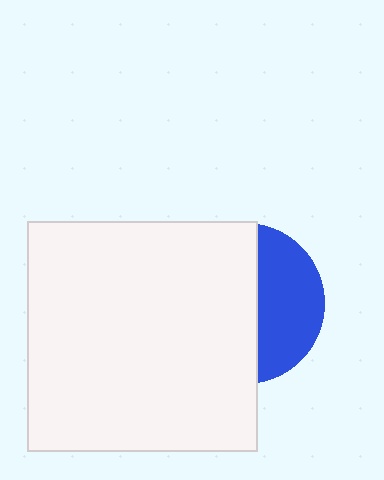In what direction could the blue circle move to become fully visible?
The blue circle could move right. That would shift it out from behind the white square entirely.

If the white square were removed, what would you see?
You would see the complete blue circle.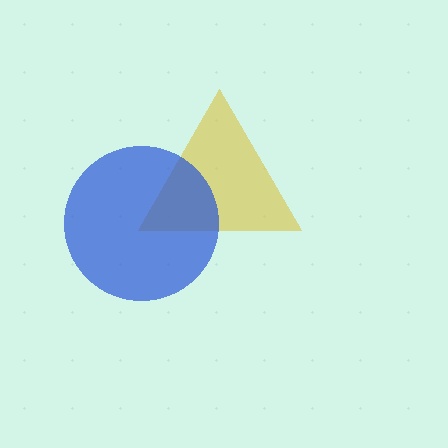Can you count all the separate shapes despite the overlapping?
Yes, there are 2 separate shapes.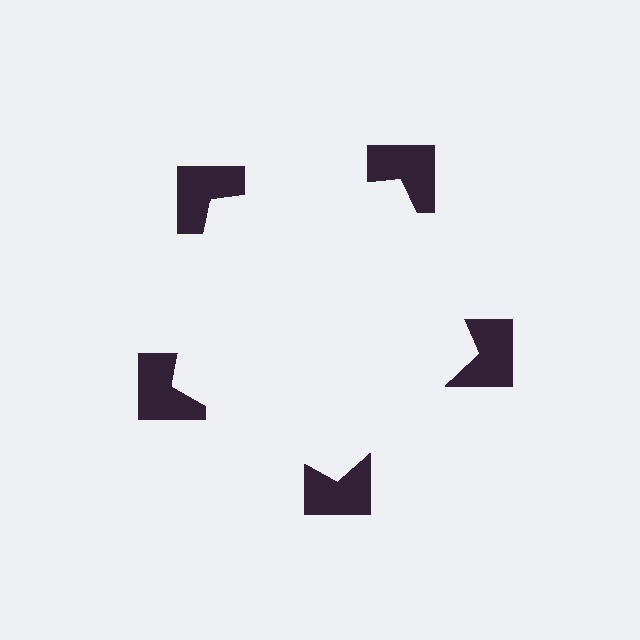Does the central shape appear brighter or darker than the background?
It typically appears slightly brighter than the background, even though no actual brightness change is drawn.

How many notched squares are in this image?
There are 5 — one at each vertex of the illusory pentagon.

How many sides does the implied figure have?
5 sides.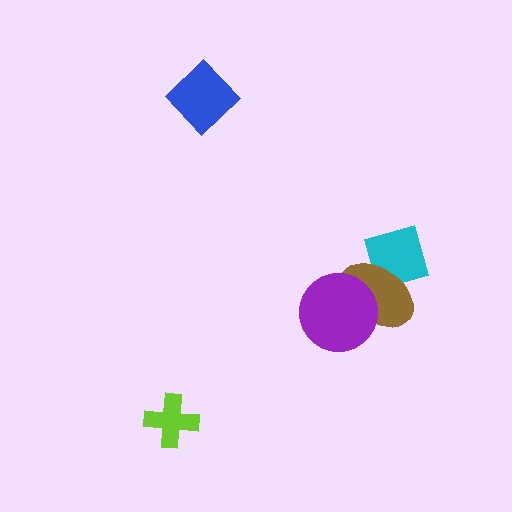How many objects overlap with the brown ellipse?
2 objects overlap with the brown ellipse.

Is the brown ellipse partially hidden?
Yes, it is partially covered by another shape.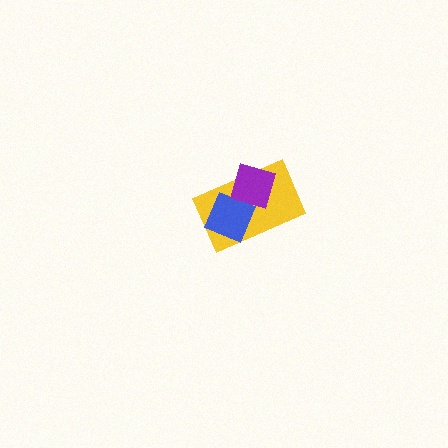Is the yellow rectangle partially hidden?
Yes, it is partially covered by another shape.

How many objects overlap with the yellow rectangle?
2 objects overlap with the yellow rectangle.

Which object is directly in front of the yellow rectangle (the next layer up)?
The blue diamond is directly in front of the yellow rectangle.